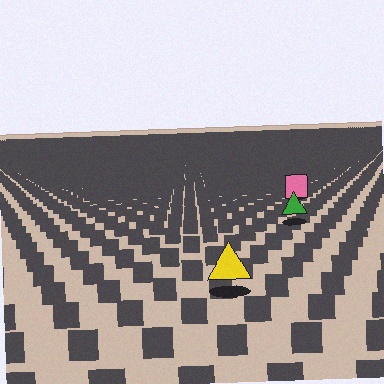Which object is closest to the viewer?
The yellow triangle is closest. The texture marks near it are larger and more spread out.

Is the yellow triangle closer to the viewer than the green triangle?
Yes. The yellow triangle is closer — you can tell from the texture gradient: the ground texture is coarser near it.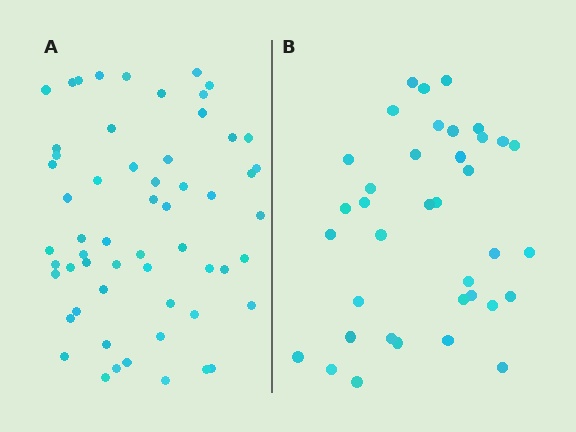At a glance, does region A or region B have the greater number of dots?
Region A (the left region) has more dots.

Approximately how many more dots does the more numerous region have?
Region A has approximately 20 more dots than region B.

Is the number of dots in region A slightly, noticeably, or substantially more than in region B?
Region A has substantially more. The ratio is roughly 1.6 to 1.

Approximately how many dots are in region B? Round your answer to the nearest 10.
About 40 dots. (The exact count is 37, which rounds to 40.)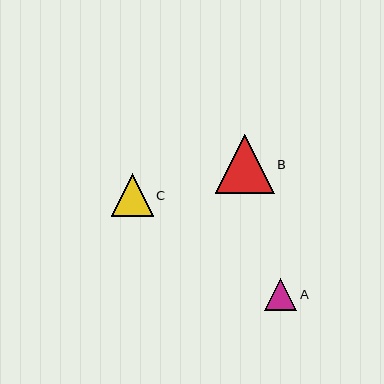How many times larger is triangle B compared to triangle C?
Triangle B is approximately 1.4 times the size of triangle C.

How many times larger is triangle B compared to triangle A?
Triangle B is approximately 1.8 times the size of triangle A.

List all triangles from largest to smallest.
From largest to smallest: B, C, A.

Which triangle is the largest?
Triangle B is the largest with a size of approximately 59 pixels.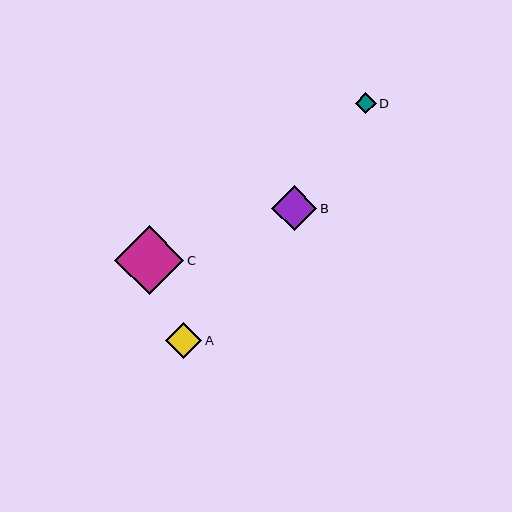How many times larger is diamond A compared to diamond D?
Diamond A is approximately 1.8 times the size of diamond D.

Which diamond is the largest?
Diamond C is the largest with a size of approximately 69 pixels.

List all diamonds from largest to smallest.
From largest to smallest: C, B, A, D.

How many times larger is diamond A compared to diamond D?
Diamond A is approximately 1.8 times the size of diamond D.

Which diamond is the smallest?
Diamond D is the smallest with a size of approximately 20 pixels.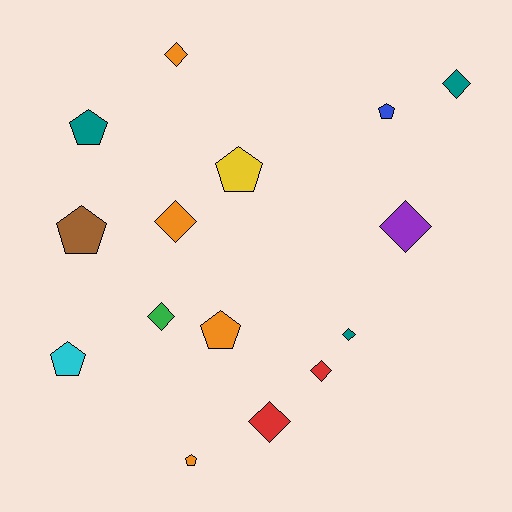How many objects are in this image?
There are 15 objects.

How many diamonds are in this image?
There are 8 diamonds.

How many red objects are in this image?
There are 2 red objects.